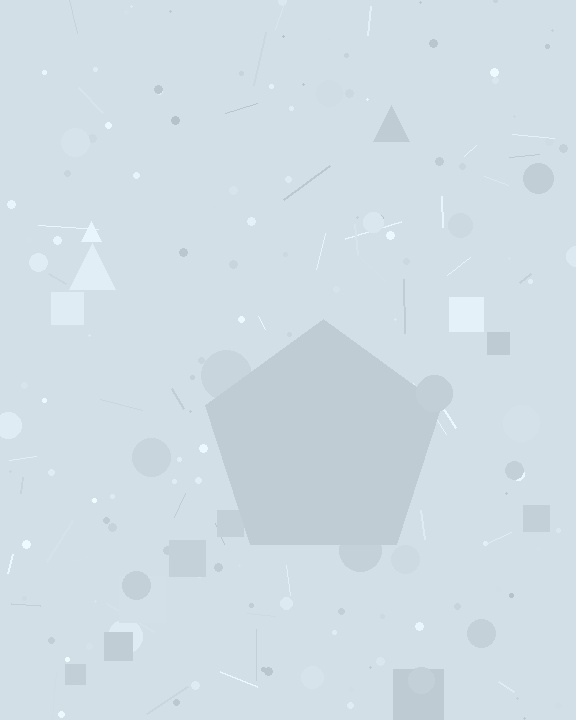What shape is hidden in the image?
A pentagon is hidden in the image.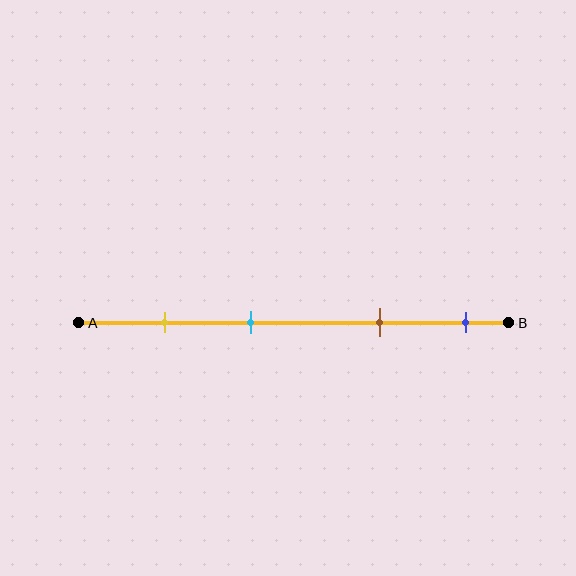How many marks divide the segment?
There are 4 marks dividing the segment.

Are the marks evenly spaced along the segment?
No, the marks are not evenly spaced.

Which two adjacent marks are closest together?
The yellow and cyan marks are the closest adjacent pair.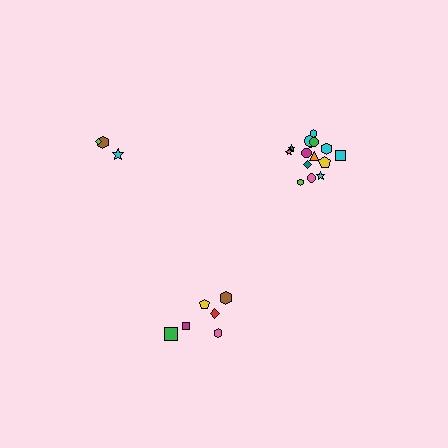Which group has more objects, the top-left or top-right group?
The top-right group.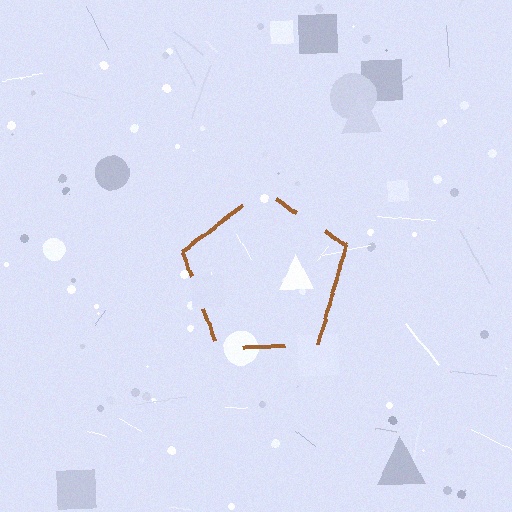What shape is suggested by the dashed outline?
The dashed outline suggests a pentagon.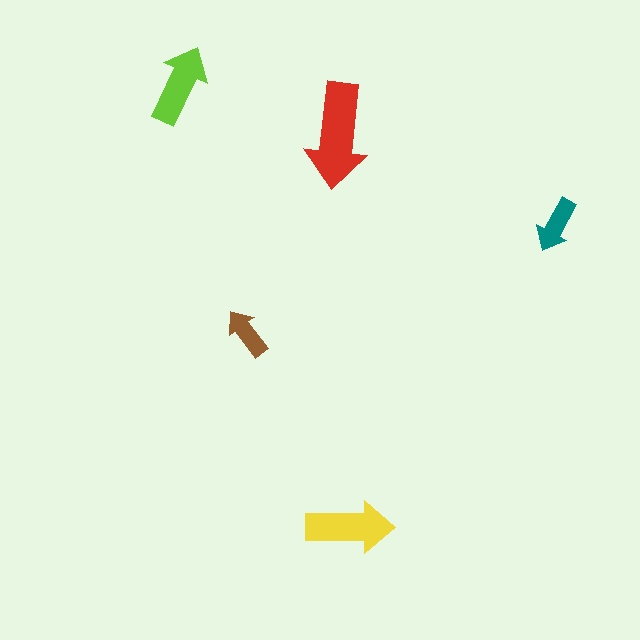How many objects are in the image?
There are 5 objects in the image.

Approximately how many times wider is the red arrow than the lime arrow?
About 1.5 times wider.